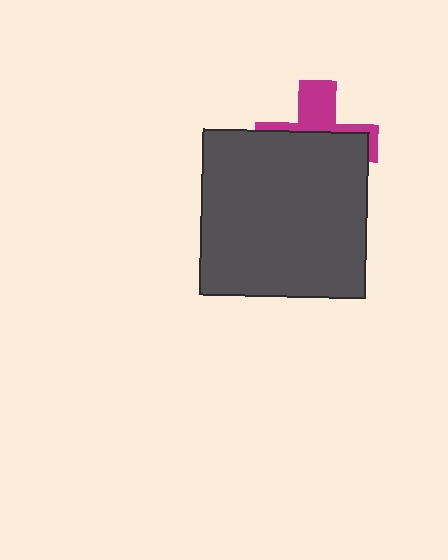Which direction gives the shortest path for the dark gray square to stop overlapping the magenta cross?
Moving down gives the shortest separation.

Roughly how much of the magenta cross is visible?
A small part of it is visible (roughly 37%).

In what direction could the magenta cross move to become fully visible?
The magenta cross could move up. That would shift it out from behind the dark gray square entirely.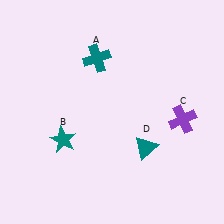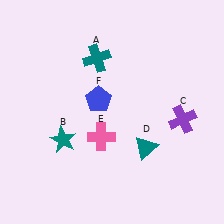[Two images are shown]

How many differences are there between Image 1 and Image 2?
There are 2 differences between the two images.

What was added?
A pink cross (E), a blue pentagon (F) were added in Image 2.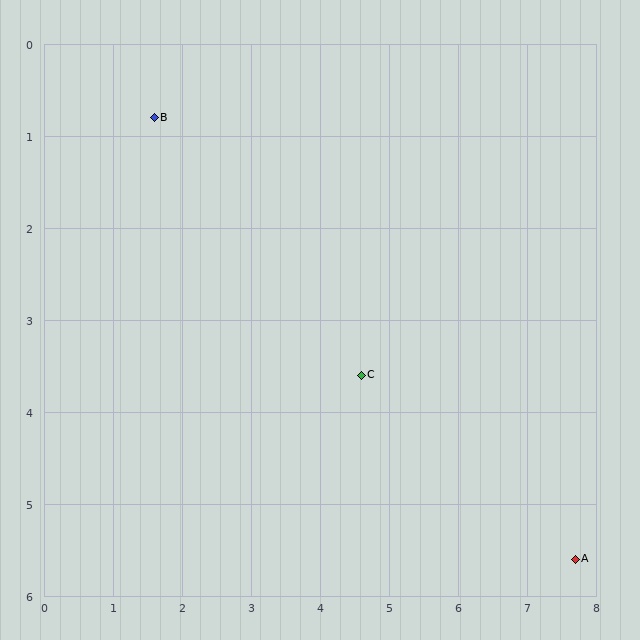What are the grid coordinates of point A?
Point A is at approximately (7.7, 5.6).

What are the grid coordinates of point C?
Point C is at approximately (4.6, 3.6).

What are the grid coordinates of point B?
Point B is at approximately (1.6, 0.8).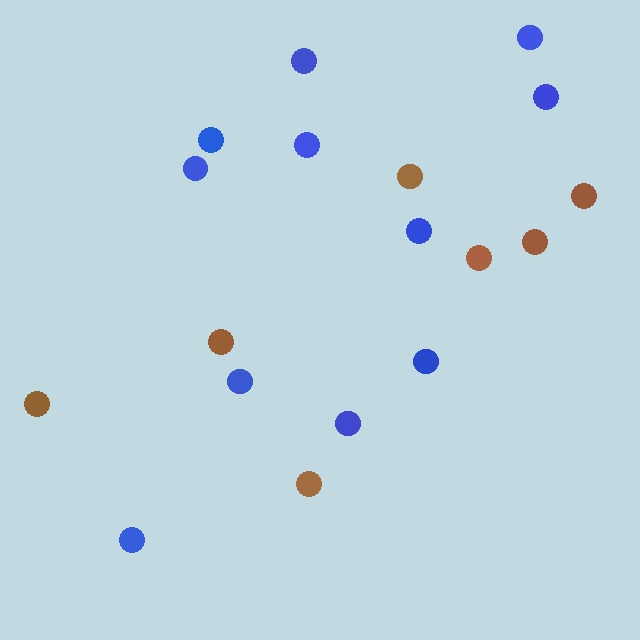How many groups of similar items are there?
There are 2 groups: one group of brown circles (7) and one group of blue circles (11).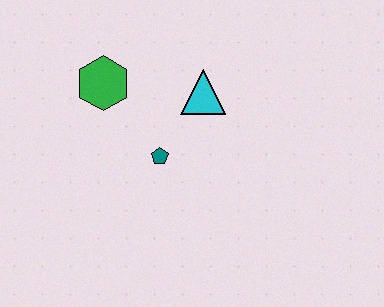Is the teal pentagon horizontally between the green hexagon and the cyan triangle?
Yes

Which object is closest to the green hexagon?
The teal pentagon is closest to the green hexagon.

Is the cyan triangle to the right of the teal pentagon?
Yes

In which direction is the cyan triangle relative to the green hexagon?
The cyan triangle is to the right of the green hexagon.